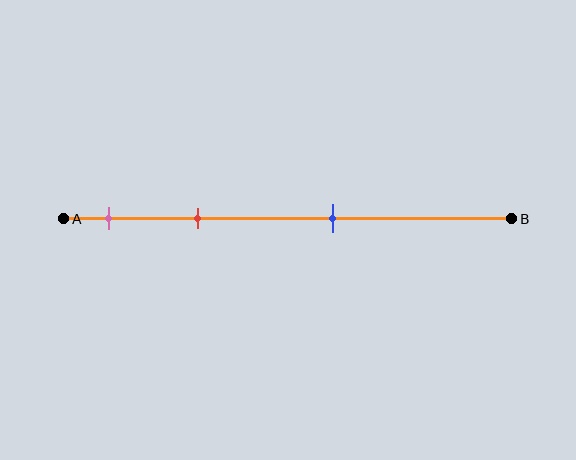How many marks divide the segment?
There are 3 marks dividing the segment.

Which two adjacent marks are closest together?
The pink and red marks are the closest adjacent pair.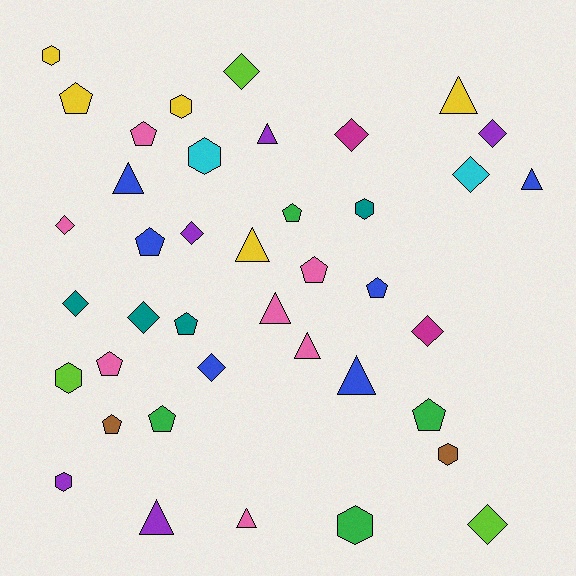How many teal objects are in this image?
There are 4 teal objects.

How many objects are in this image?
There are 40 objects.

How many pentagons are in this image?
There are 11 pentagons.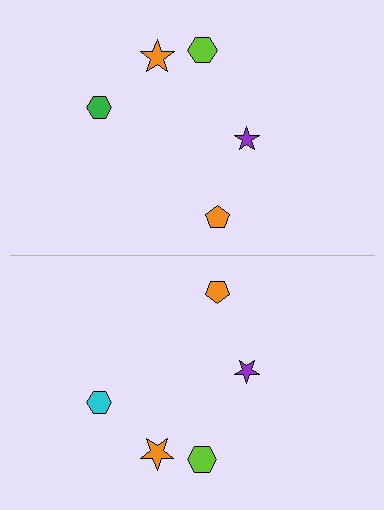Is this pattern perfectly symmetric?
No, the pattern is not perfectly symmetric. The cyan hexagon on the bottom side breaks the symmetry — its mirror counterpart is green.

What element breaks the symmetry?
The cyan hexagon on the bottom side breaks the symmetry — its mirror counterpart is green.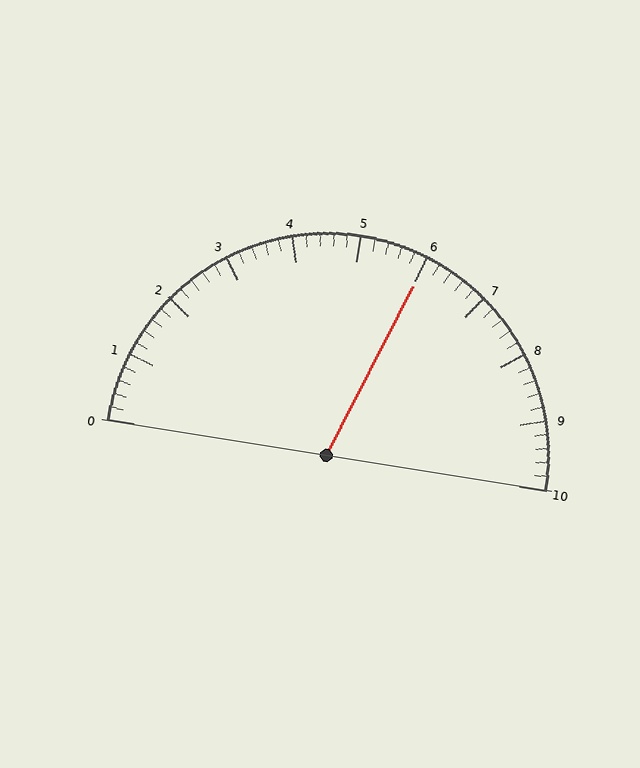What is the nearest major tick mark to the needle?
The nearest major tick mark is 6.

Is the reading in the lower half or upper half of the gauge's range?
The reading is in the upper half of the range (0 to 10).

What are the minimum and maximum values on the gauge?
The gauge ranges from 0 to 10.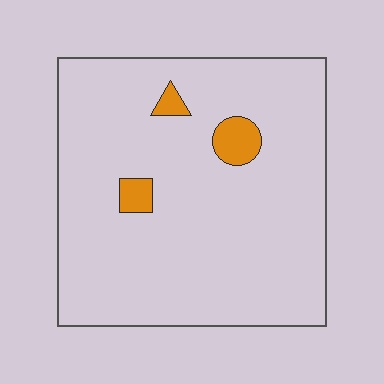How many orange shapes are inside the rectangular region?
3.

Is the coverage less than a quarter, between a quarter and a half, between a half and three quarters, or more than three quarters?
Less than a quarter.